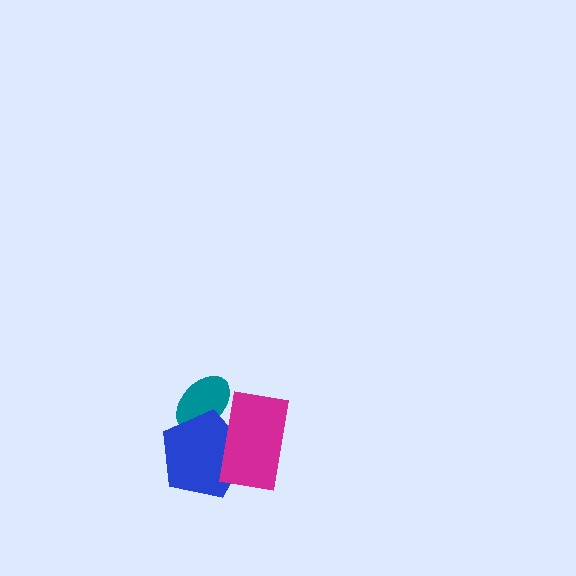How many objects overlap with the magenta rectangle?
2 objects overlap with the magenta rectangle.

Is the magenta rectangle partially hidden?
No, no other shape covers it.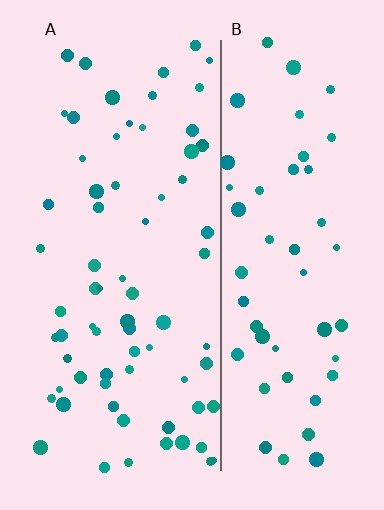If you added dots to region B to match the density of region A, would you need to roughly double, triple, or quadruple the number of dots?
Approximately double.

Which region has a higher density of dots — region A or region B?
A (the left).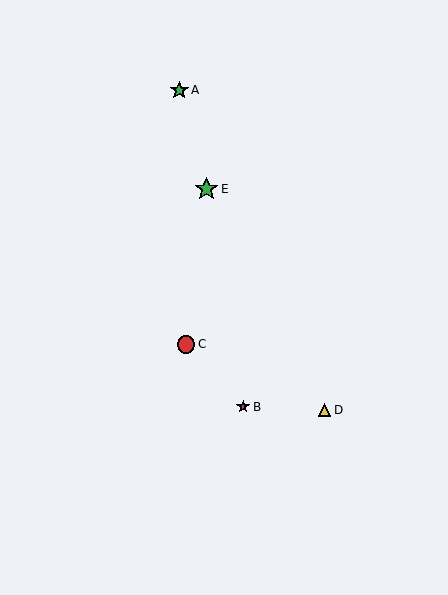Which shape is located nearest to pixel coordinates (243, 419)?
The magenta star (labeled B) at (243, 407) is nearest to that location.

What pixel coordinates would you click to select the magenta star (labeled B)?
Click at (243, 407) to select the magenta star B.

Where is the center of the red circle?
The center of the red circle is at (186, 344).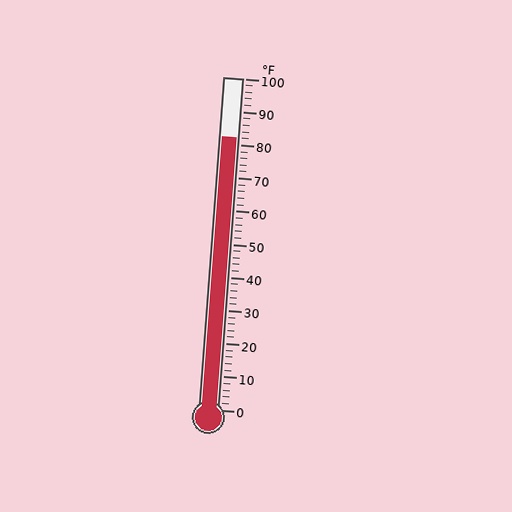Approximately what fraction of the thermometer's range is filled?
The thermometer is filled to approximately 80% of its range.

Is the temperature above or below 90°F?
The temperature is below 90°F.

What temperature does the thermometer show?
The thermometer shows approximately 82°F.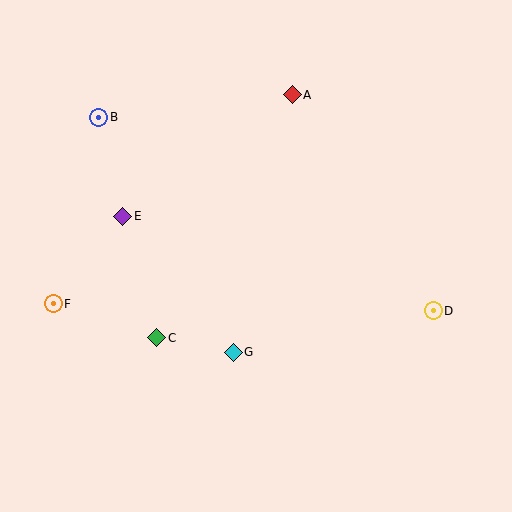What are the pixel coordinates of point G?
Point G is at (233, 352).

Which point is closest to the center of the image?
Point G at (233, 352) is closest to the center.